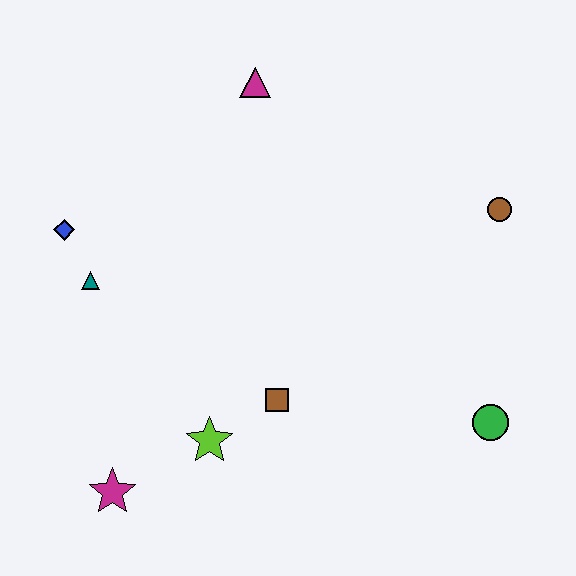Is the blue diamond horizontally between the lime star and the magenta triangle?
No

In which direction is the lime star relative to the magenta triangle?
The lime star is below the magenta triangle.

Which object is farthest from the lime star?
The brown circle is farthest from the lime star.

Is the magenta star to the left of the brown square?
Yes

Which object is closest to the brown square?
The lime star is closest to the brown square.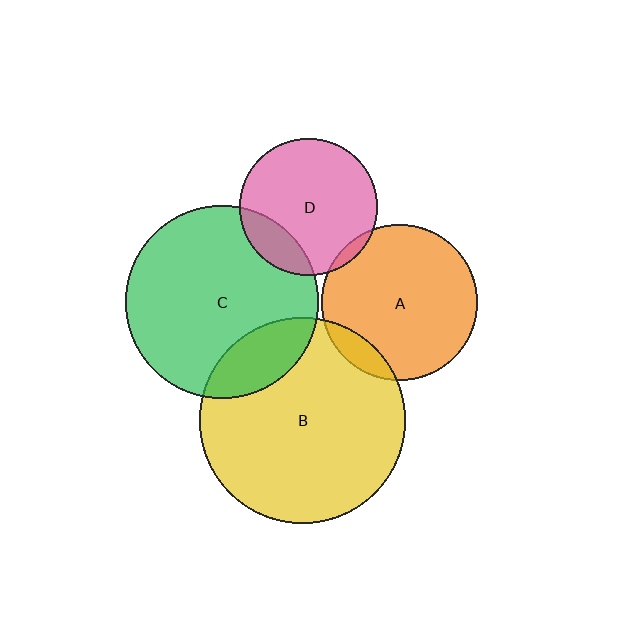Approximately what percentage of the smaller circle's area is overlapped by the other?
Approximately 10%.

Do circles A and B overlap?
Yes.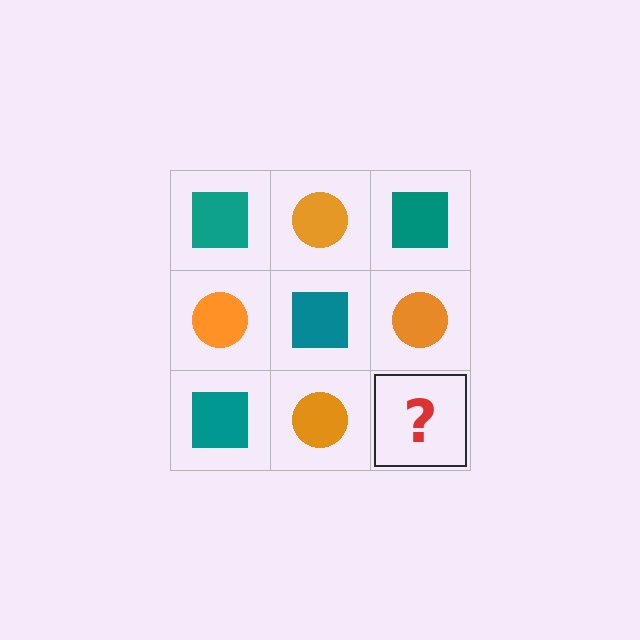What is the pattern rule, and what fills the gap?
The rule is that it alternates teal square and orange circle in a checkerboard pattern. The gap should be filled with a teal square.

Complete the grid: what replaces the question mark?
The question mark should be replaced with a teal square.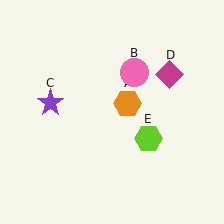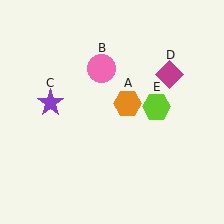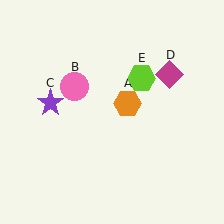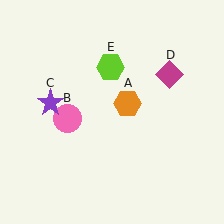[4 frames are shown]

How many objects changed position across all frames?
2 objects changed position: pink circle (object B), lime hexagon (object E).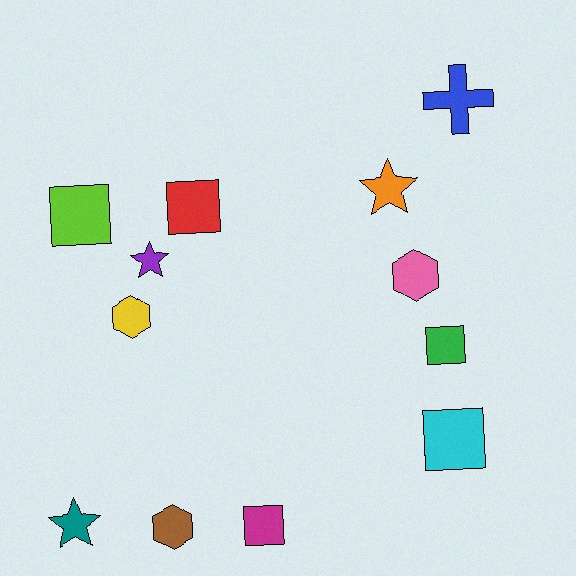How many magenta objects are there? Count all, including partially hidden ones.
There is 1 magenta object.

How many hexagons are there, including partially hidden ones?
There are 3 hexagons.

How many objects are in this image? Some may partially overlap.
There are 12 objects.